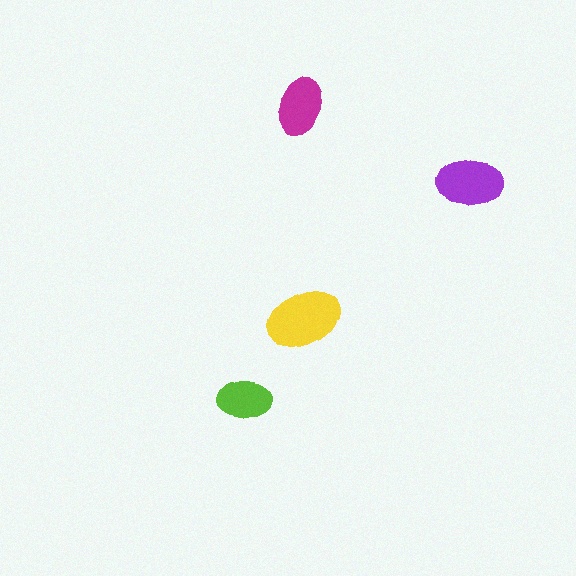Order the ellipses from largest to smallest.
the yellow one, the purple one, the magenta one, the lime one.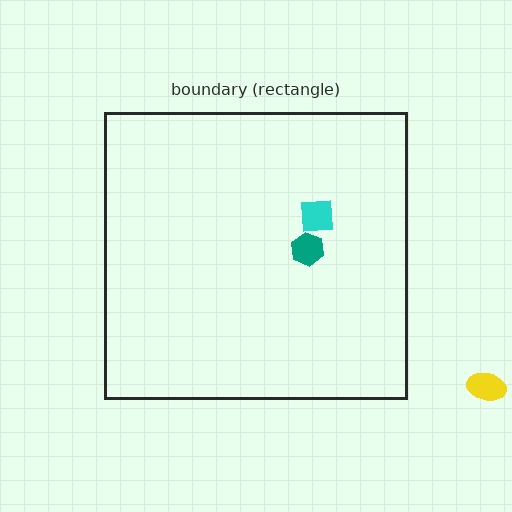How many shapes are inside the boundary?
2 inside, 1 outside.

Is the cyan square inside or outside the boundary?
Inside.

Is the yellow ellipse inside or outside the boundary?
Outside.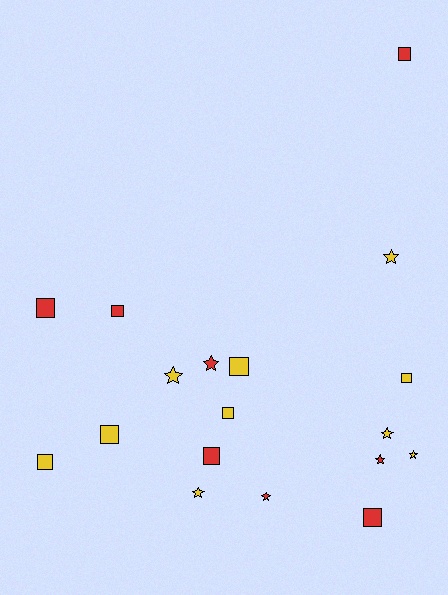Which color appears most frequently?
Yellow, with 10 objects.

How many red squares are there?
There are 5 red squares.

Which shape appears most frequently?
Square, with 10 objects.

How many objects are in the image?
There are 18 objects.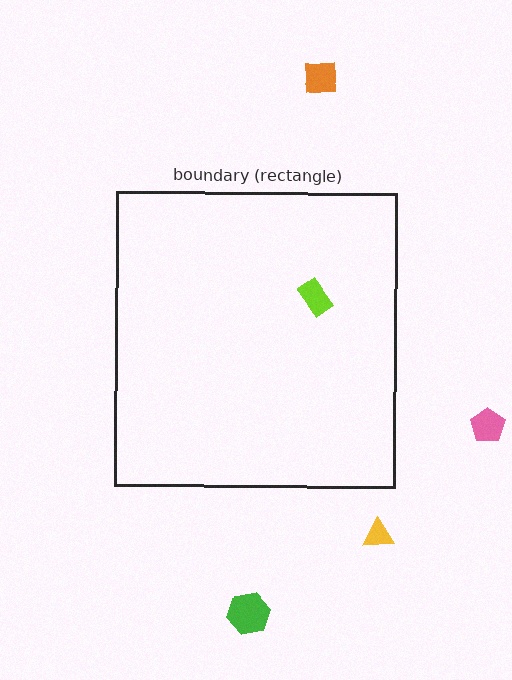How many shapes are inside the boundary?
1 inside, 4 outside.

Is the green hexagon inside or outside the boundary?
Outside.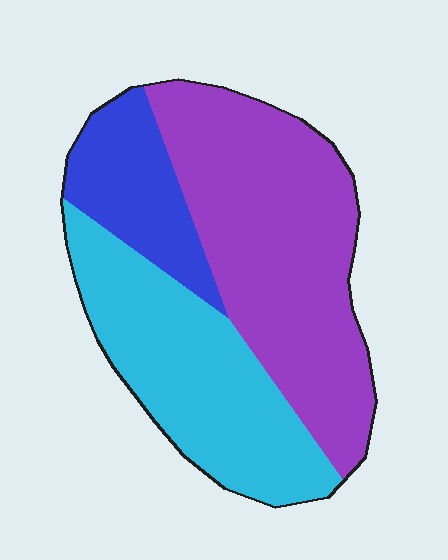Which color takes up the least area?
Blue, at roughly 15%.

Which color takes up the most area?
Purple, at roughly 50%.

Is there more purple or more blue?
Purple.